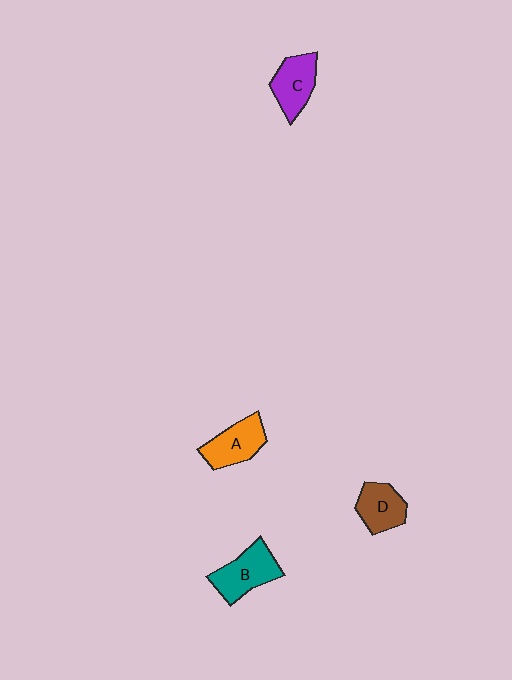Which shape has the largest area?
Shape B (teal).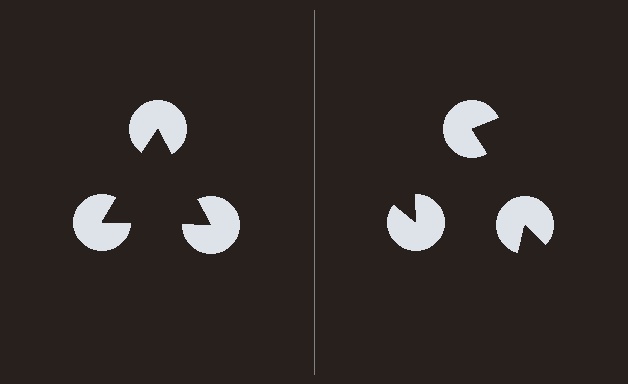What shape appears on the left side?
An illusory triangle.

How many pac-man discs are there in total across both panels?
6 — 3 on each side.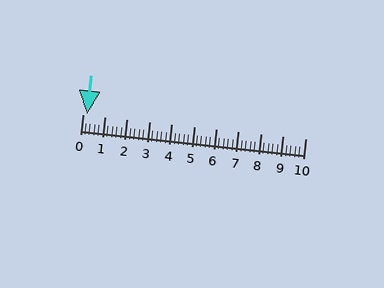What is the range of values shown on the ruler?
The ruler shows values from 0 to 10.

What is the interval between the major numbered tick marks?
The major tick marks are spaced 1 units apart.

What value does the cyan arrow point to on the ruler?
The cyan arrow points to approximately 0.2.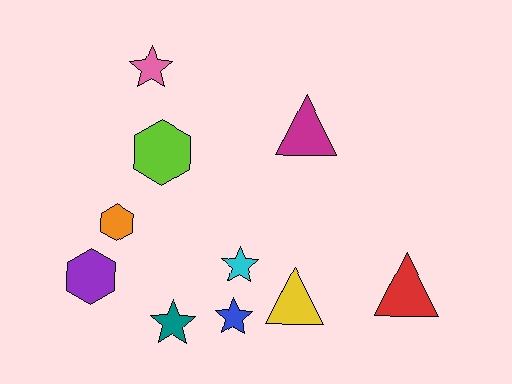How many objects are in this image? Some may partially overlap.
There are 10 objects.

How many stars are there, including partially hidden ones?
There are 4 stars.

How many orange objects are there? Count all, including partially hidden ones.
There is 1 orange object.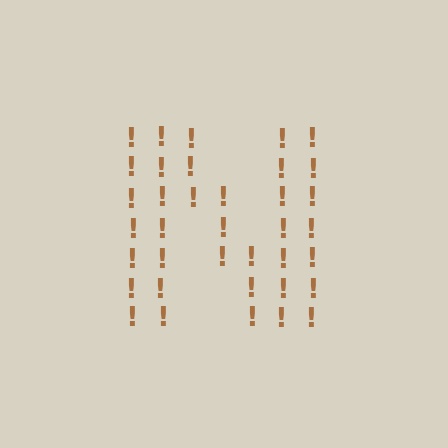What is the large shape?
The large shape is the letter N.